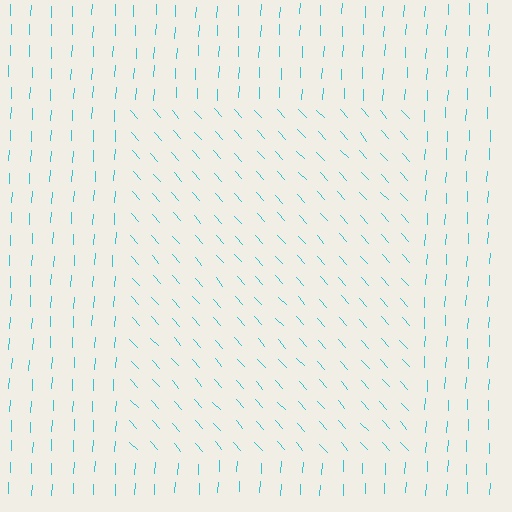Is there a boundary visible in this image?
Yes, there is a texture boundary formed by a change in line orientation.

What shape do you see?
I see a rectangle.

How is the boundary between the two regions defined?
The boundary is defined purely by a change in line orientation (approximately 45 degrees difference). All lines are the same color and thickness.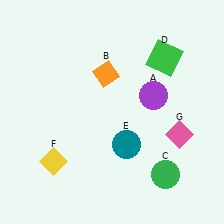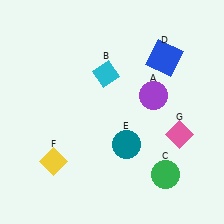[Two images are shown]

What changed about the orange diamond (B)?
In Image 1, B is orange. In Image 2, it changed to cyan.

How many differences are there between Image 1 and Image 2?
There are 2 differences between the two images.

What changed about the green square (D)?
In Image 1, D is green. In Image 2, it changed to blue.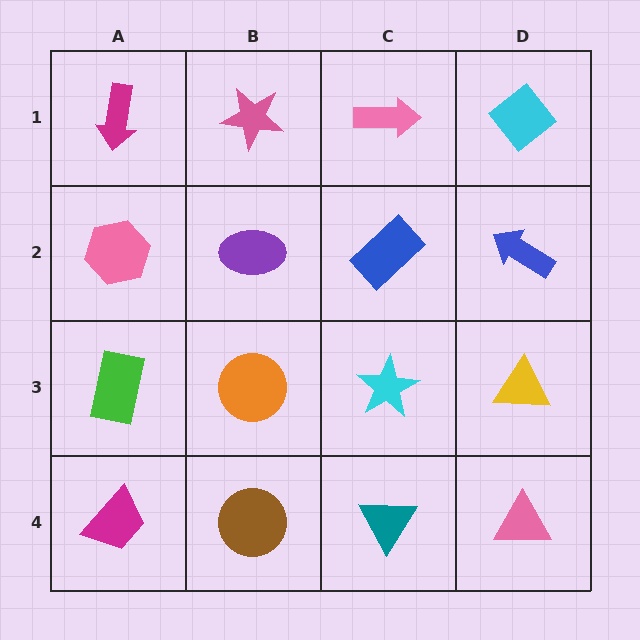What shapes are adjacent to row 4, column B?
An orange circle (row 3, column B), a magenta trapezoid (row 4, column A), a teal triangle (row 4, column C).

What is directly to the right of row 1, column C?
A cyan diamond.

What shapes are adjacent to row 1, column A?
A pink hexagon (row 2, column A), a pink star (row 1, column B).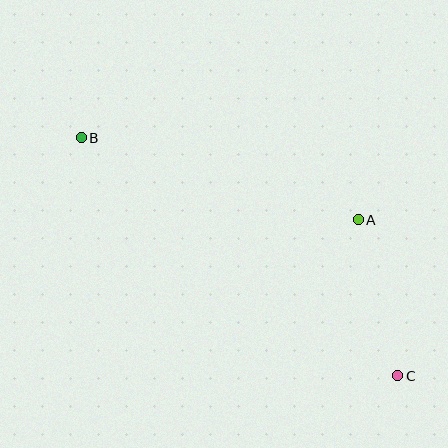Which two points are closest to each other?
Points A and C are closest to each other.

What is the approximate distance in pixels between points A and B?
The distance between A and B is approximately 289 pixels.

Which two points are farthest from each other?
Points B and C are farthest from each other.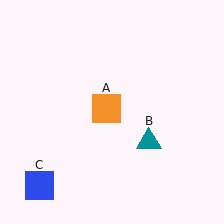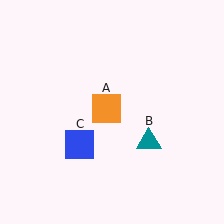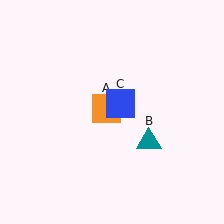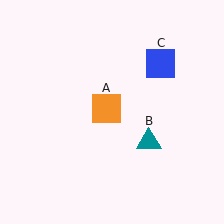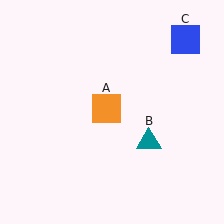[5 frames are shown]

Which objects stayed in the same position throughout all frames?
Orange square (object A) and teal triangle (object B) remained stationary.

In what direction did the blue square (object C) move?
The blue square (object C) moved up and to the right.